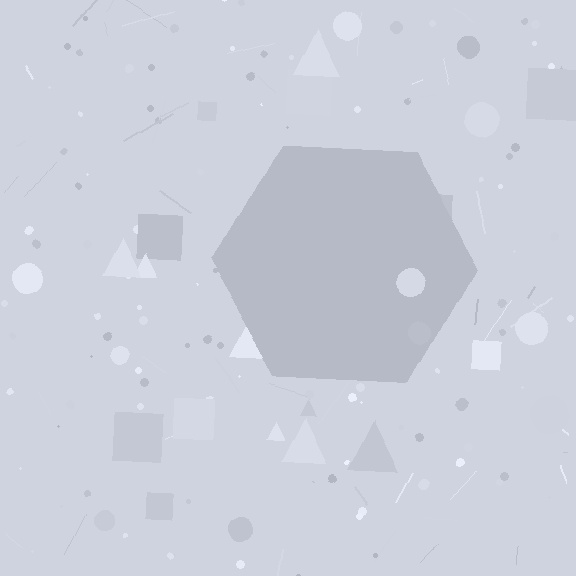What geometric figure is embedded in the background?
A hexagon is embedded in the background.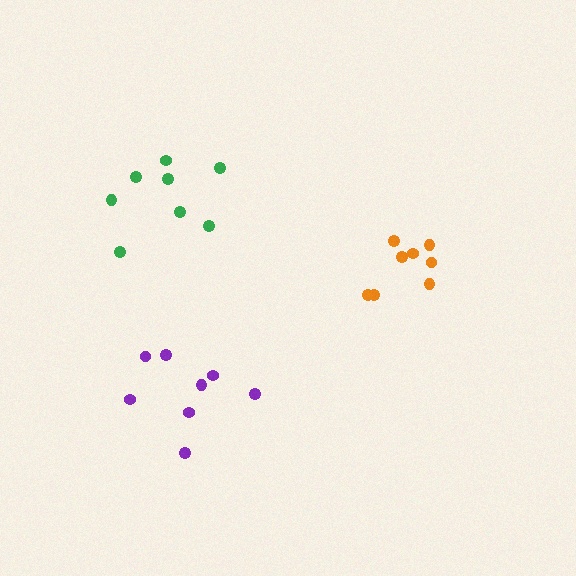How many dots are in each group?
Group 1: 8 dots, Group 2: 8 dots, Group 3: 8 dots (24 total).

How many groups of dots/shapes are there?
There are 3 groups.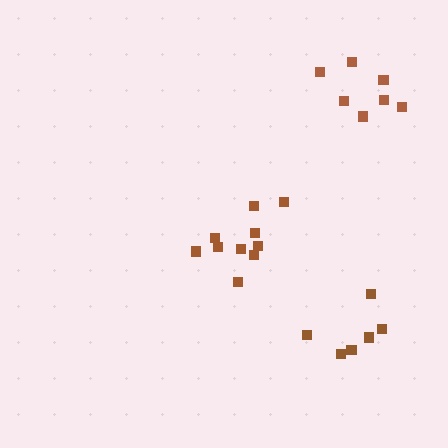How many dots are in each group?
Group 1: 7 dots, Group 2: 6 dots, Group 3: 10 dots (23 total).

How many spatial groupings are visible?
There are 3 spatial groupings.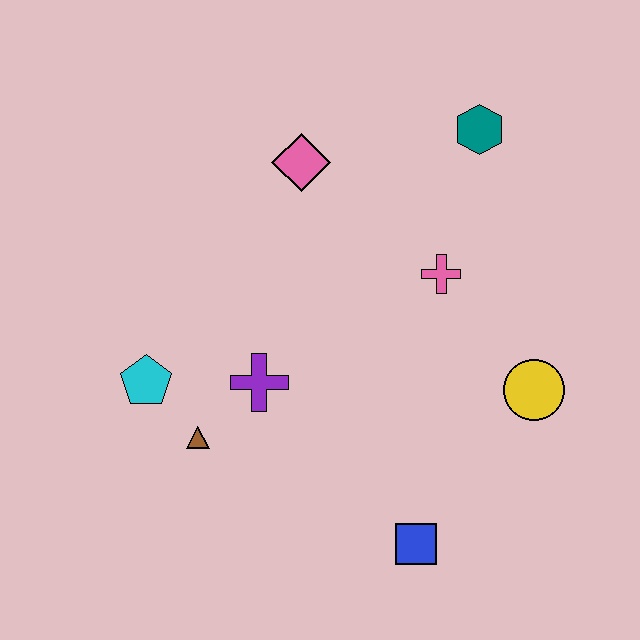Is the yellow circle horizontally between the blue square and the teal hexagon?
No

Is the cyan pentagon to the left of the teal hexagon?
Yes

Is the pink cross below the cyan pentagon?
No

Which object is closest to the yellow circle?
The pink cross is closest to the yellow circle.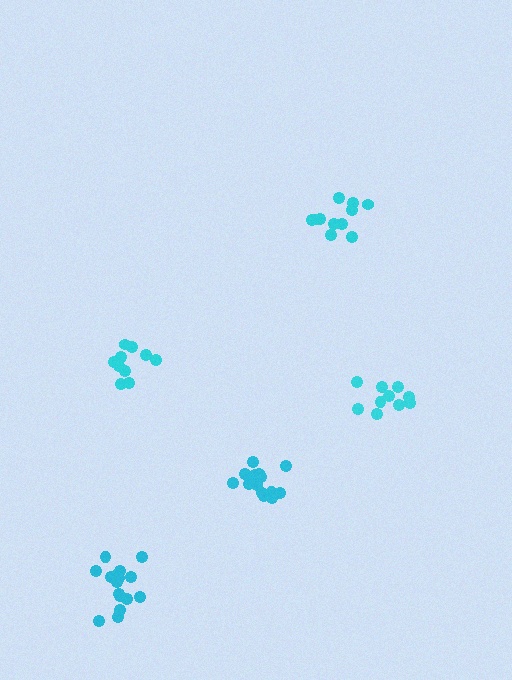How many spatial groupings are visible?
There are 5 spatial groupings.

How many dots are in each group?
Group 1: 10 dots, Group 2: 11 dots, Group 3: 10 dots, Group 4: 15 dots, Group 5: 16 dots (62 total).